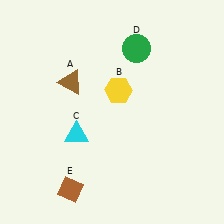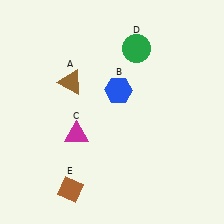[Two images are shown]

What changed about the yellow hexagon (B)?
In Image 1, B is yellow. In Image 2, it changed to blue.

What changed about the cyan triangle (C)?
In Image 1, C is cyan. In Image 2, it changed to magenta.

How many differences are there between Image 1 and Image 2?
There are 2 differences between the two images.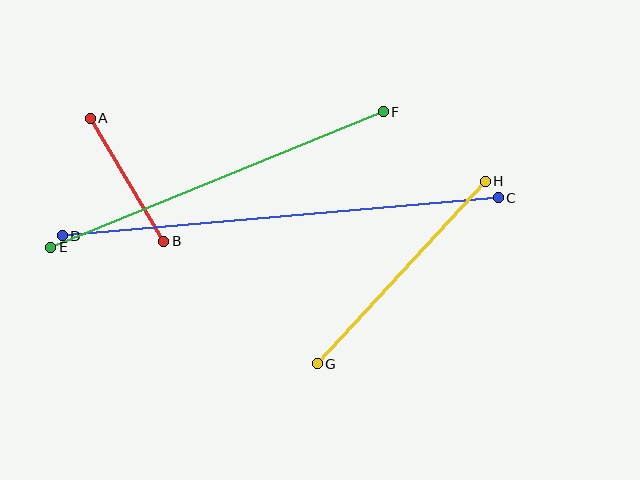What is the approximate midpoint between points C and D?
The midpoint is at approximately (280, 217) pixels.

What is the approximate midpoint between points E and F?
The midpoint is at approximately (217, 179) pixels.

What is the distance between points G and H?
The distance is approximately 248 pixels.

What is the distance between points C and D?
The distance is approximately 438 pixels.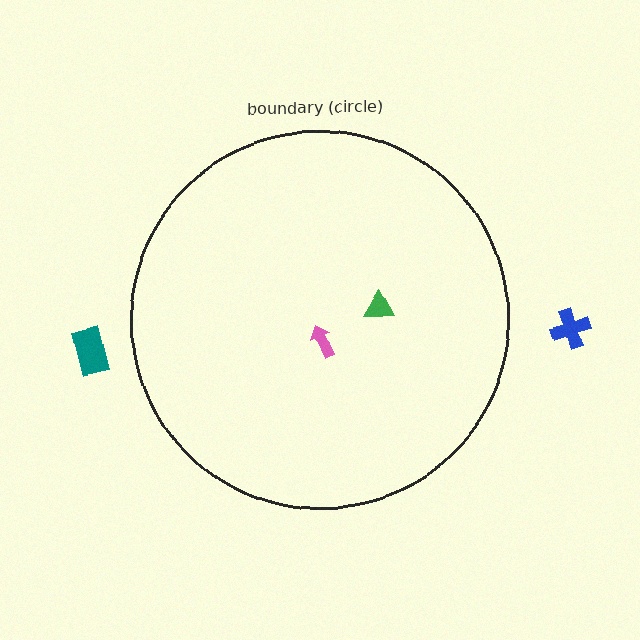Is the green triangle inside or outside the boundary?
Inside.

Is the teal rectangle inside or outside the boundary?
Outside.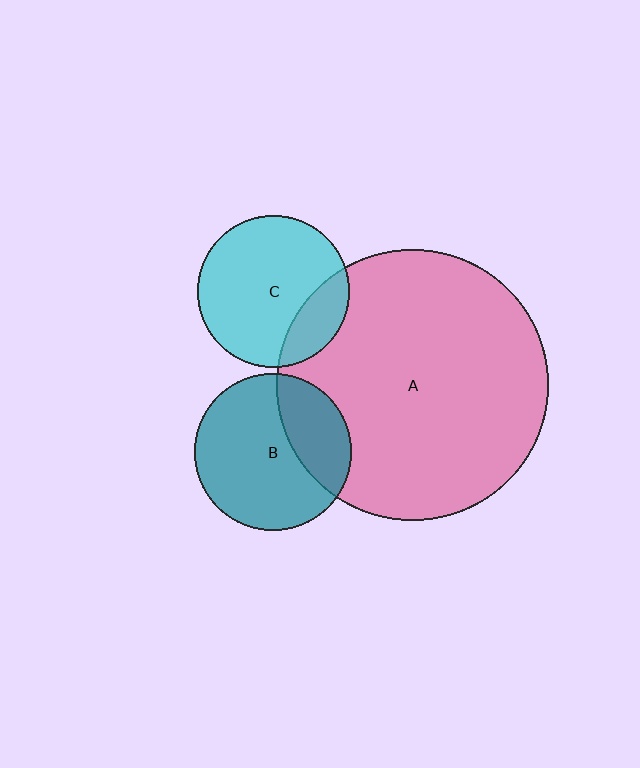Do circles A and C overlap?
Yes.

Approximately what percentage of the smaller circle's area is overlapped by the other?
Approximately 20%.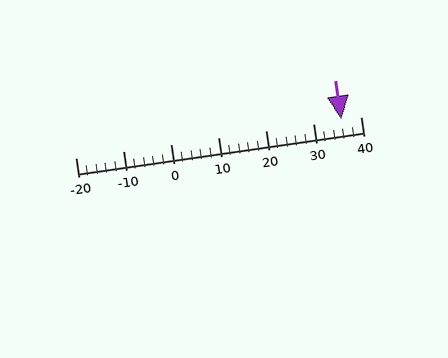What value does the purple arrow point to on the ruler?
The purple arrow points to approximately 36.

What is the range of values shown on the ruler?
The ruler shows values from -20 to 40.